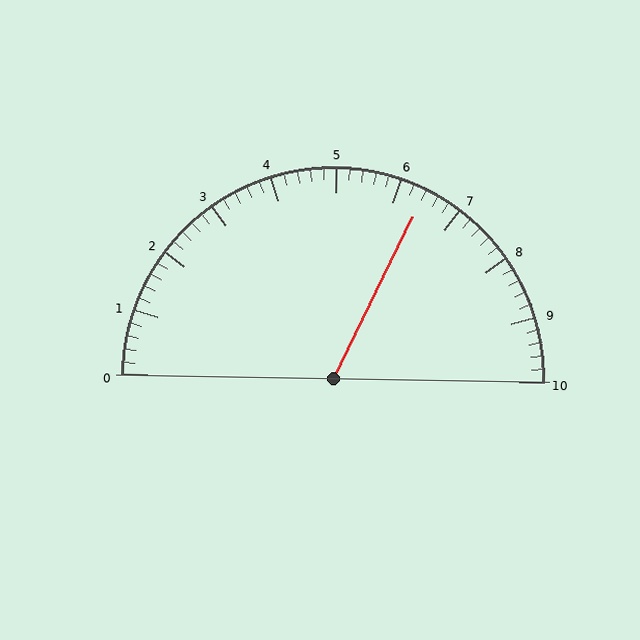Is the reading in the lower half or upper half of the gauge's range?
The reading is in the upper half of the range (0 to 10).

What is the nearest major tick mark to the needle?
The nearest major tick mark is 6.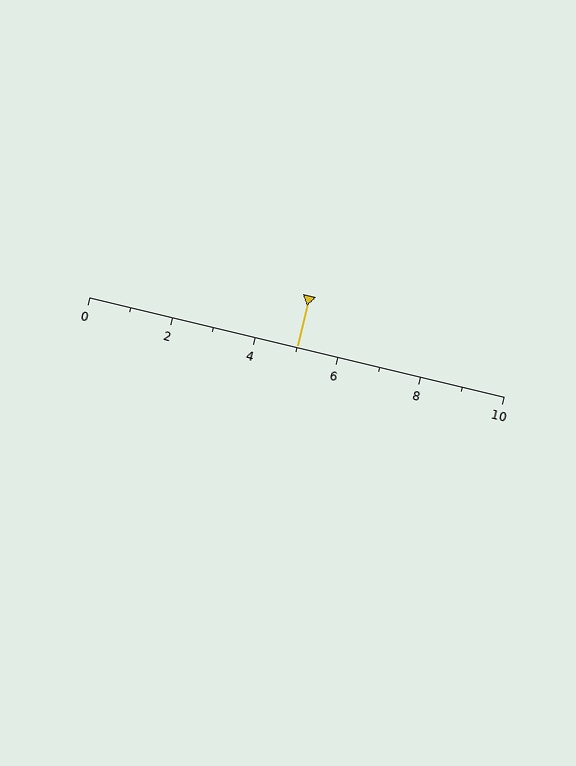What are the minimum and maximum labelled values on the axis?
The axis runs from 0 to 10.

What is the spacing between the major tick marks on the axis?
The major ticks are spaced 2 apart.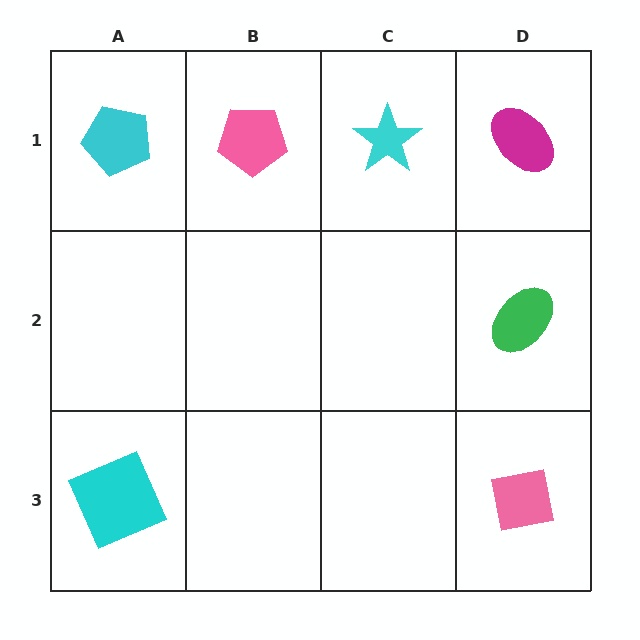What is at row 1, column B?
A pink pentagon.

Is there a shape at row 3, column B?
No, that cell is empty.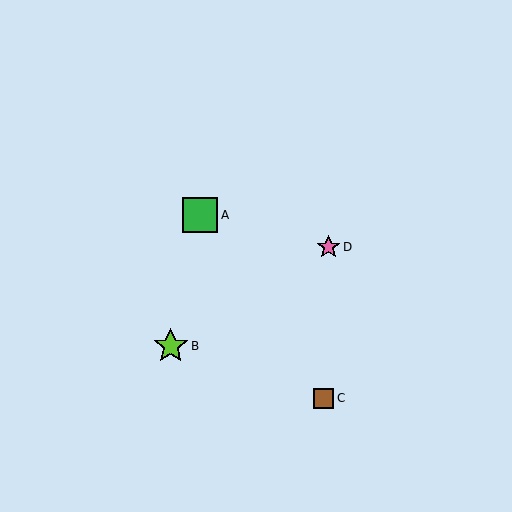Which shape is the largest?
The green square (labeled A) is the largest.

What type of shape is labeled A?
Shape A is a green square.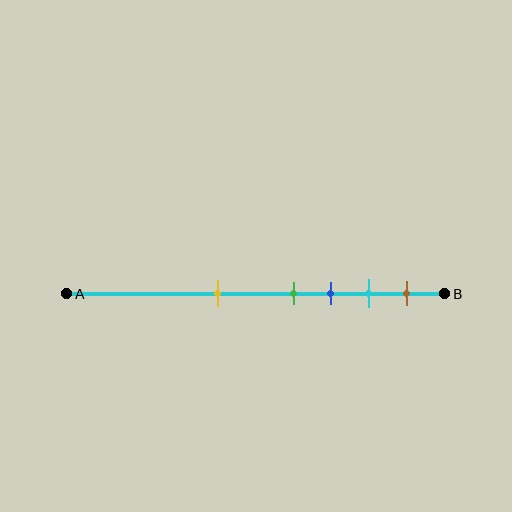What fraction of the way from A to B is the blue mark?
The blue mark is approximately 70% (0.7) of the way from A to B.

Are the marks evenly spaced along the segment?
No, the marks are not evenly spaced.